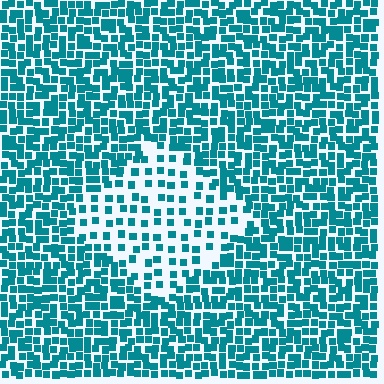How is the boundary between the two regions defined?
The boundary is defined by a change in element density (approximately 2.3x ratio). All elements are the same color, size, and shape.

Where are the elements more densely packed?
The elements are more densely packed outside the diamond boundary.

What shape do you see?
I see a diamond.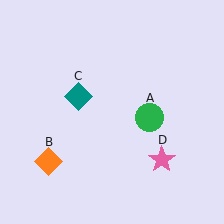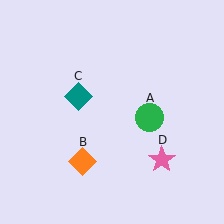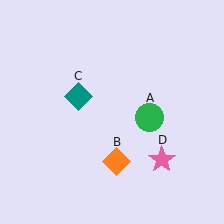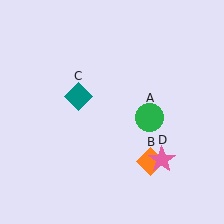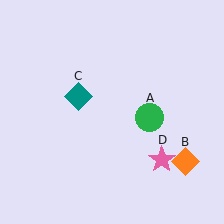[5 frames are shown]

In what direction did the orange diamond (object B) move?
The orange diamond (object B) moved right.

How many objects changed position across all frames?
1 object changed position: orange diamond (object B).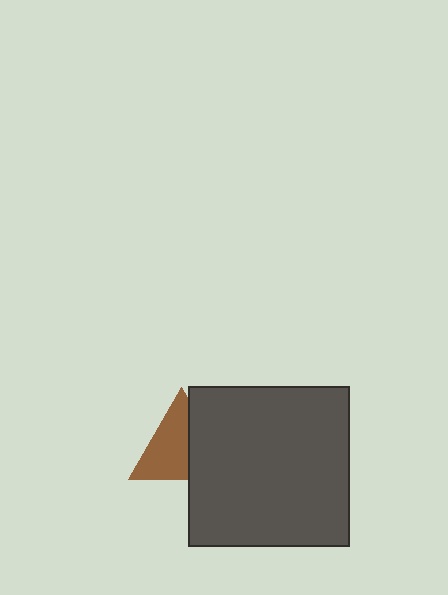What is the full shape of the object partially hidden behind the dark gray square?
The partially hidden object is a brown triangle.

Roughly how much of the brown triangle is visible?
About half of it is visible (roughly 60%).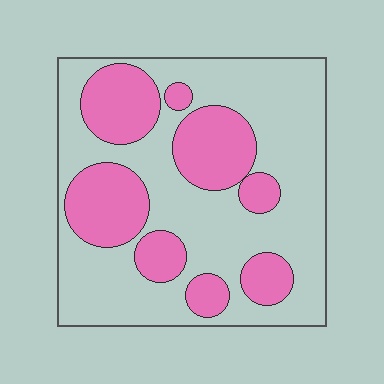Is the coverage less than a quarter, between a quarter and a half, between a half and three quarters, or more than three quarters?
Between a quarter and a half.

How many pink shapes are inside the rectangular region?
8.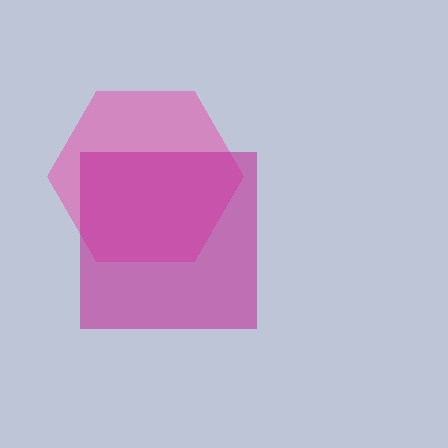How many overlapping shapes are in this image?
There are 2 overlapping shapes in the image.